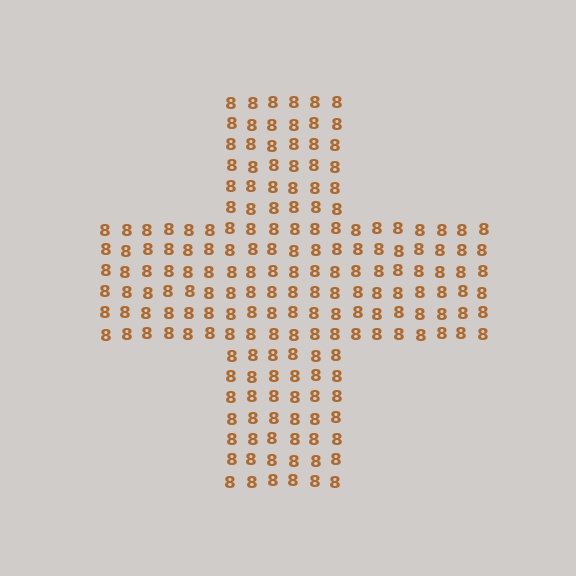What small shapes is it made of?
It is made of small digit 8's.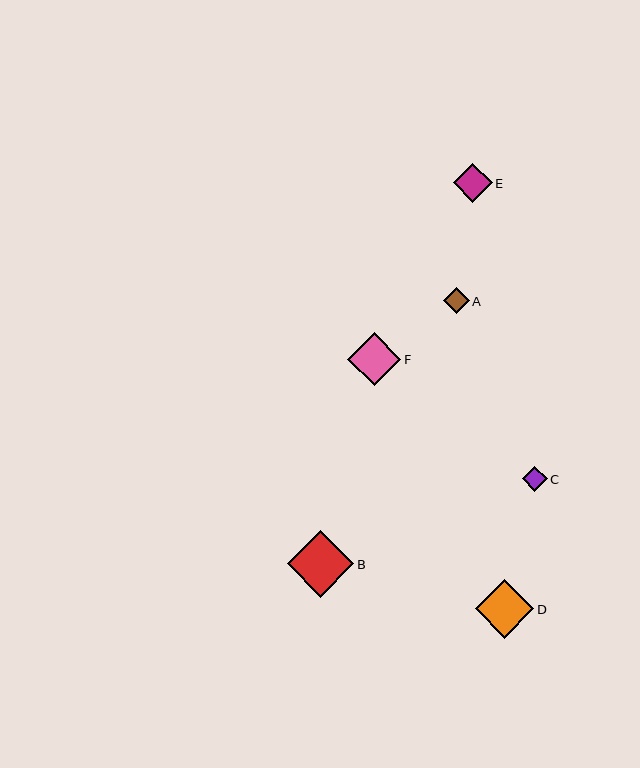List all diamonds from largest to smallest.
From largest to smallest: B, D, F, E, A, C.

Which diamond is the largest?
Diamond B is the largest with a size of approximately 67 pixels.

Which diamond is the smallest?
Diamond C is the smallest with a size of approximately 25 pixels.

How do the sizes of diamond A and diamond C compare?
Diamond A and diamond C are approximately the same size.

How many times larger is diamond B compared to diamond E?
Diamond B is approximately 1.7 times the size of diamond E.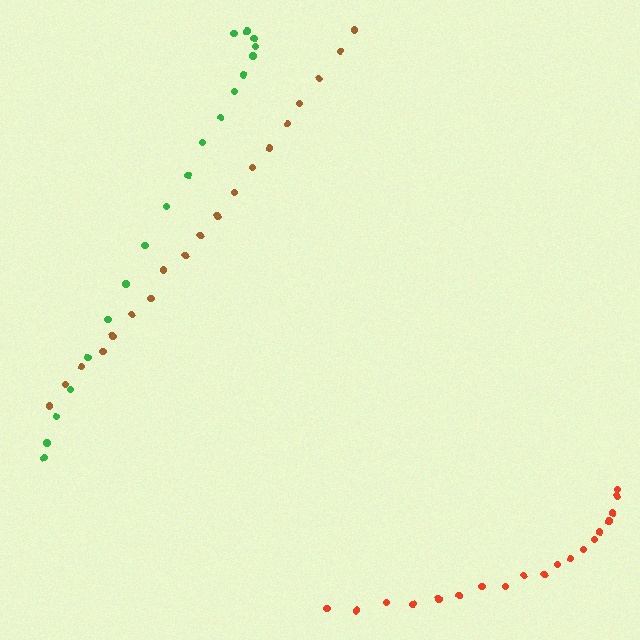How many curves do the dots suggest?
There are 3 distinct paths.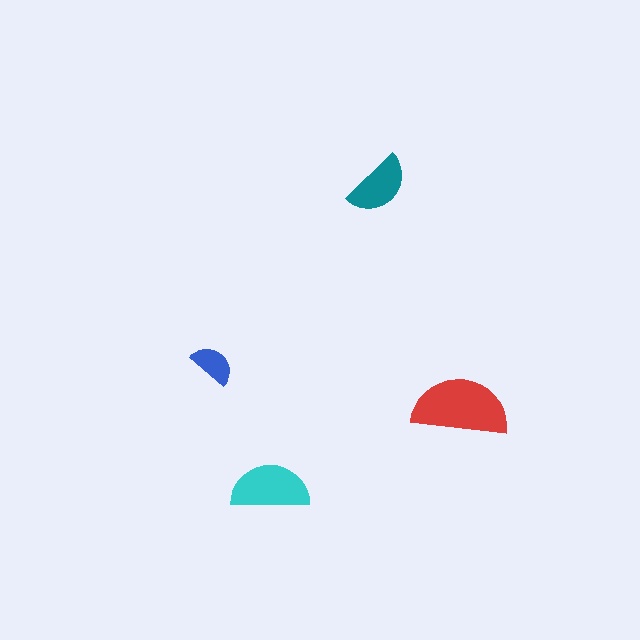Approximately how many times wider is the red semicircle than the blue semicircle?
About 2 times wider.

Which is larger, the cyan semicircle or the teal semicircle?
The cyan one.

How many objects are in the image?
There are 4 objects in the image.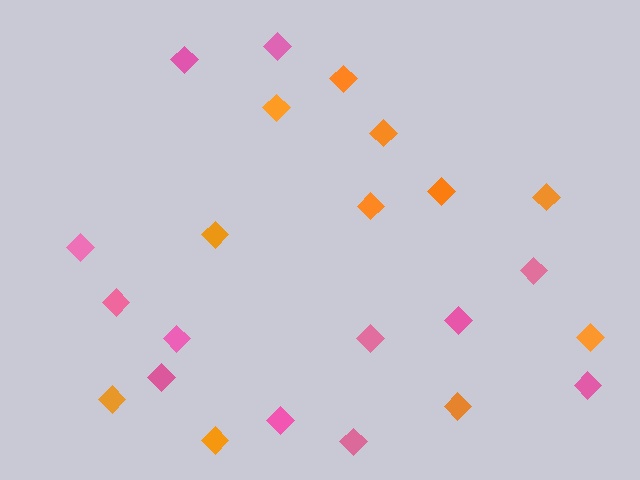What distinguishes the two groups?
There are 2 groups: one group of orange diamonds (11) and one group of pink diamonds (12).